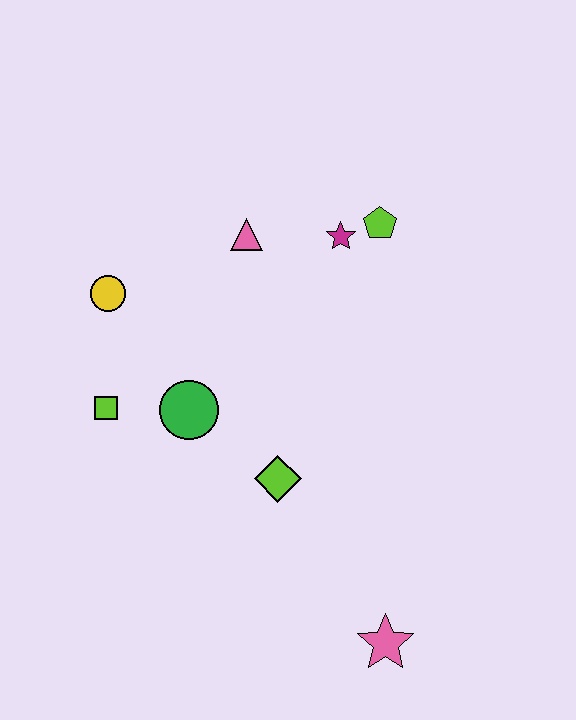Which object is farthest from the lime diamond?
The lime pentagon is farthest from the lime diamond.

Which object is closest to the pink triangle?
The magenta star is closest to the pink triangle.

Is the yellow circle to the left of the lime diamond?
Yes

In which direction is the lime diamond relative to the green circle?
The lime diamond is to the right of the green circle.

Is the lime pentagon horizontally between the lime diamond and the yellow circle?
No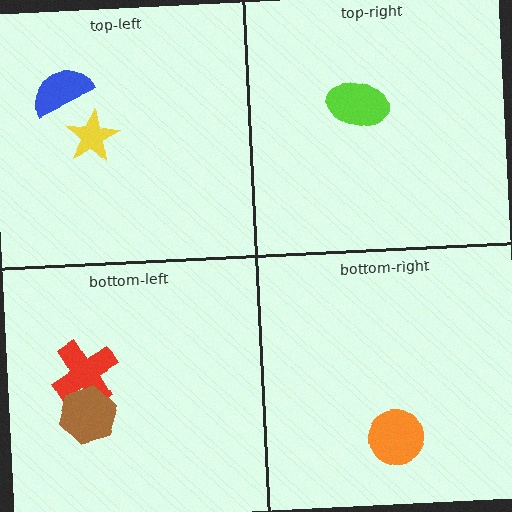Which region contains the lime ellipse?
The top-right region.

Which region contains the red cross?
The bottom-left region.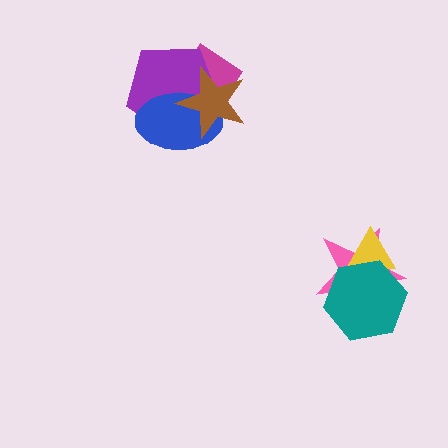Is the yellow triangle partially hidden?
Yes, it is partially covered by another shape.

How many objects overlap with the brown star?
3 objects overlap with the brown star.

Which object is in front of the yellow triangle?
The teal hexagon is in front of the yellow triangle.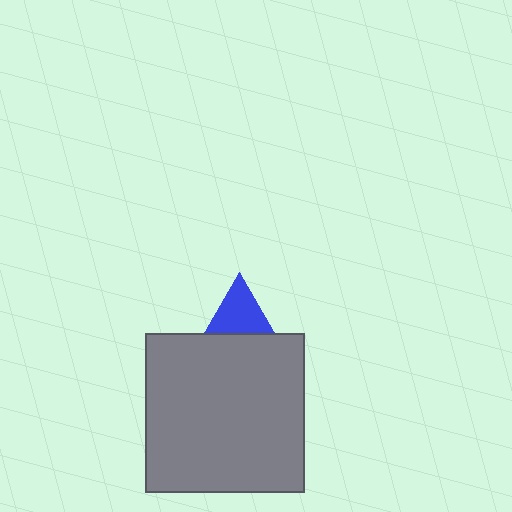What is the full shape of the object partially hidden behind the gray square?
The partially hidden object is a blue triangle.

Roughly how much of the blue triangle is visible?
About half of it is visible (roughly 52%).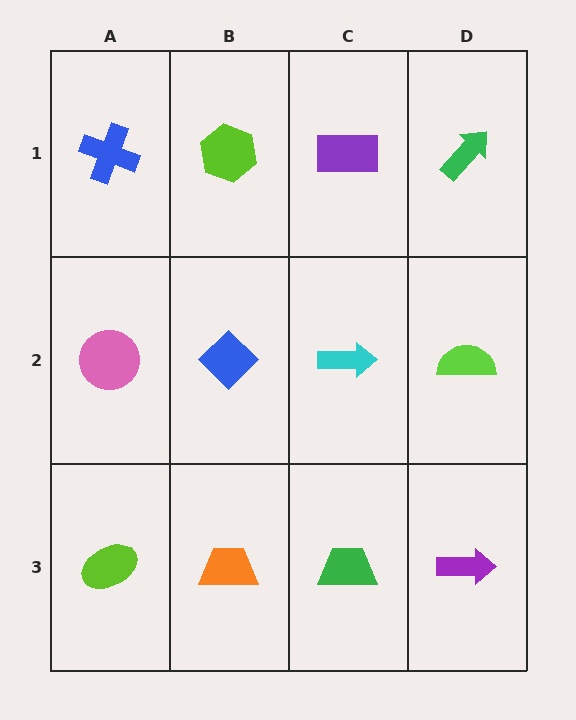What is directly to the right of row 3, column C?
A purple arrow.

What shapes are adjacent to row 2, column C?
A purple rectangle (row 1, column C), a green trapezoid (row 3, column C), a blue diamond (row 2, column B), a lime semicircle (row 2, column D).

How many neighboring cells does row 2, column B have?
4.